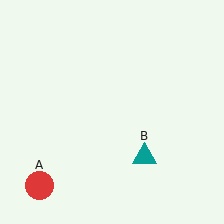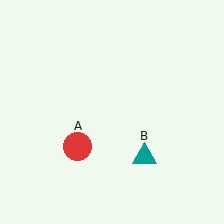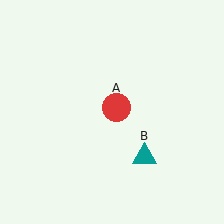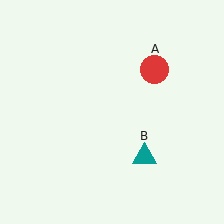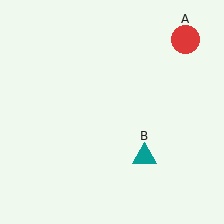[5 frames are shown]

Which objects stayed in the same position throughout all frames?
Teal triangle (object B) remained stationary.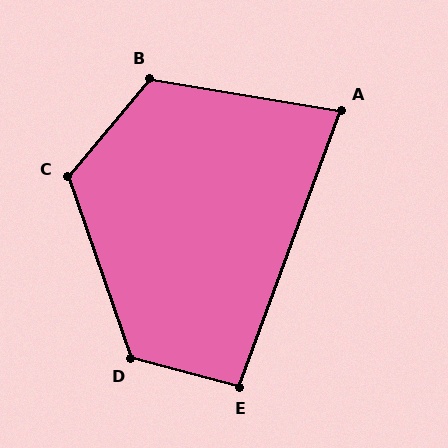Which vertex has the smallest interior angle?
A, at approximately 79 degrees.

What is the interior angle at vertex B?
Approximately 120 degrees (obtuse).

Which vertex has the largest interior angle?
D, at approximately 124 degrees.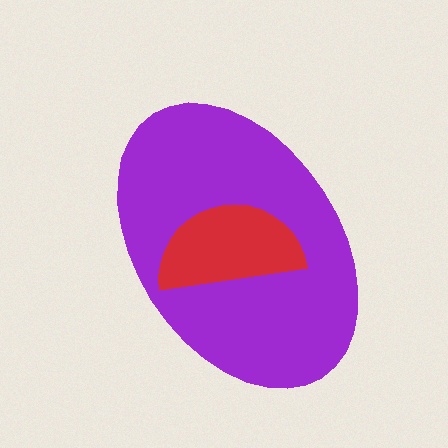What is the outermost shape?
The purple ellipse.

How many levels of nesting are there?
2.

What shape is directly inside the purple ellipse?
The red semicircle.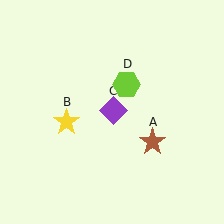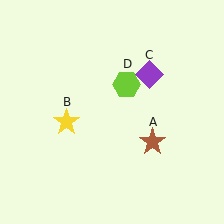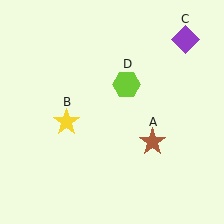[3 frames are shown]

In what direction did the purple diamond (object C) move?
The purple diamond (object C) moved up and to the right.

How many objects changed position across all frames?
1 object changed position: purple diamond (object C).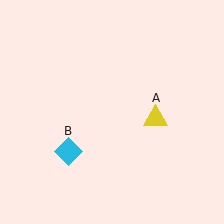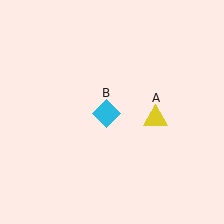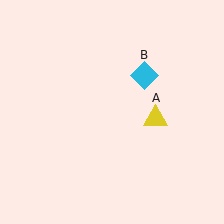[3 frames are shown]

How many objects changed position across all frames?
1 object changed position: cyan diamond (object B).